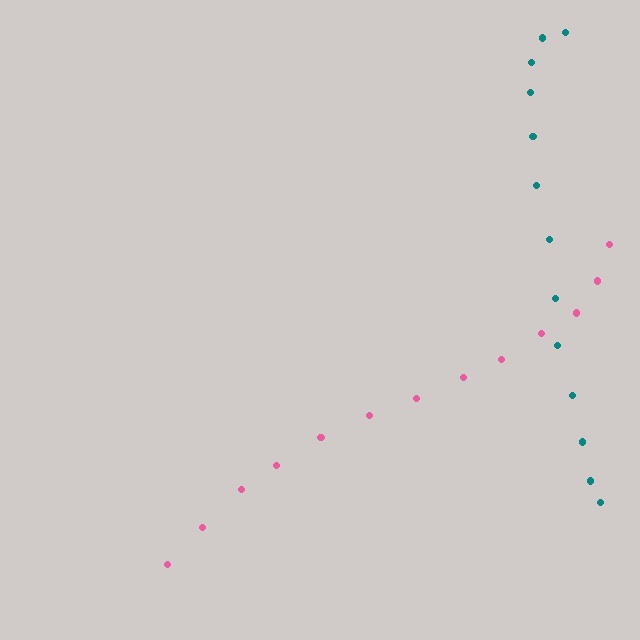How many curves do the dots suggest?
There are 2 distinct paths.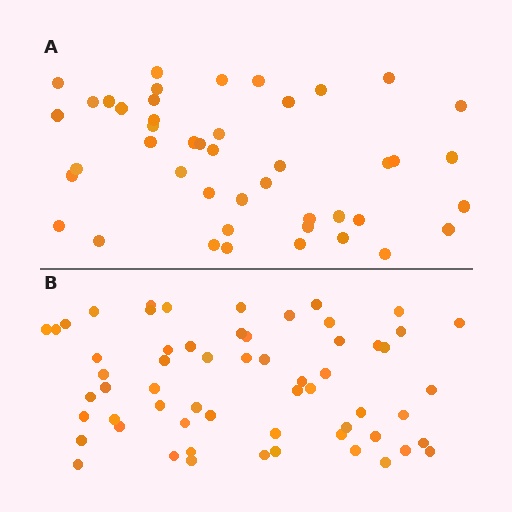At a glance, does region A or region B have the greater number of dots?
Region B (the bottom region) has more dots.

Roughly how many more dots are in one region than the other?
Region B has approximately 15 more dots than region A.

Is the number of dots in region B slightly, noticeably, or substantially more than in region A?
Region B has noticeably more, but not dramatically so. The ratio is roughly 1.3 to 1.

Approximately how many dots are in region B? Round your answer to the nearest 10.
About 60 dots.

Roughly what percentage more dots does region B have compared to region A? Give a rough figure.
About 35% more.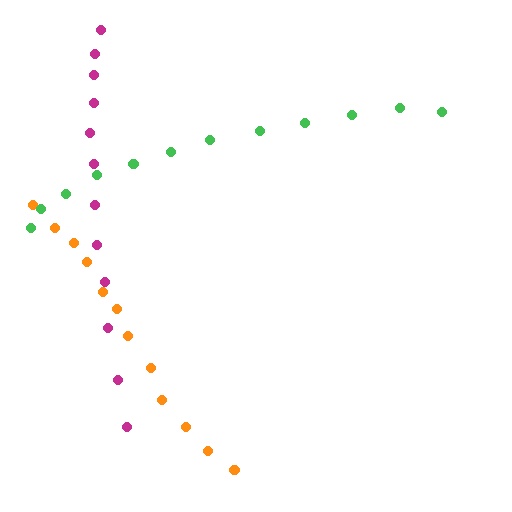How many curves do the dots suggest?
There are 3 distinct paths.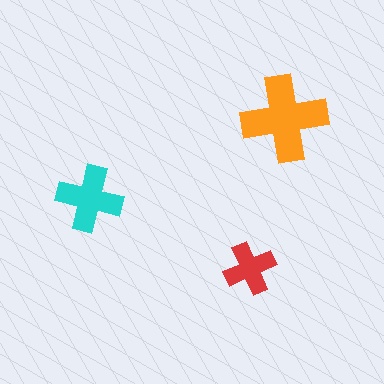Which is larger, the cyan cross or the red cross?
The cyan one.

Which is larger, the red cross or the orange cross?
The orange one.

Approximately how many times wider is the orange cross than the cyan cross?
About 1.5 times wider.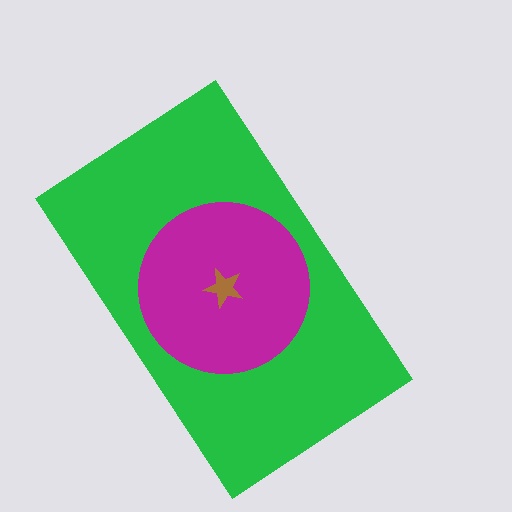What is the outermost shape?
The green rectangle.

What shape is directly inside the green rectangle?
The magenta circle.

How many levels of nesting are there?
3.